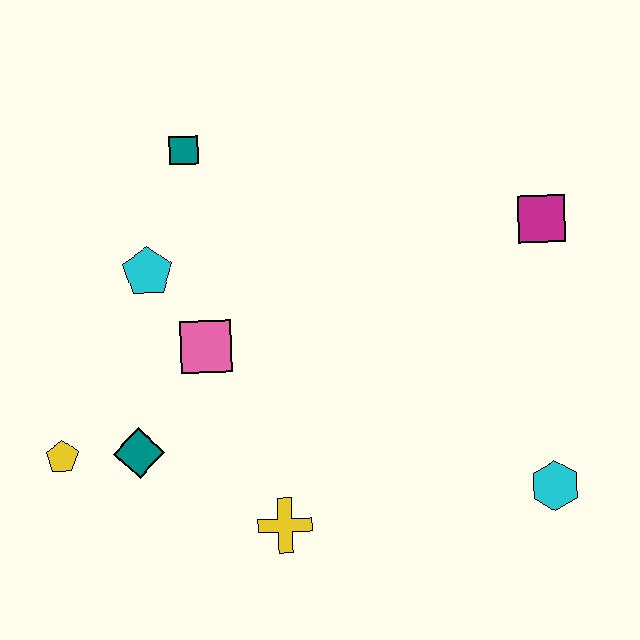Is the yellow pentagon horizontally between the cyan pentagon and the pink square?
No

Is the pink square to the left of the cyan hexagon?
Yes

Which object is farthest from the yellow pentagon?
The magenta square is farthest from the yellow pentagon.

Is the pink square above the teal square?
No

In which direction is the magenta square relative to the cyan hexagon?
The magenta square is above the cyan hexagon.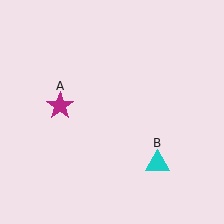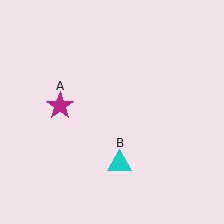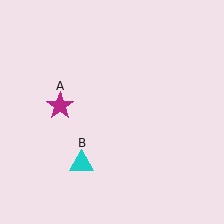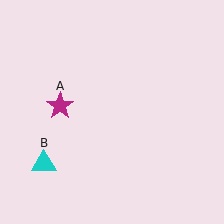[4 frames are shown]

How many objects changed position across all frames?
1 object changed position: cyan triangle (object B).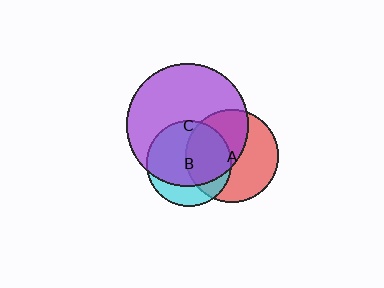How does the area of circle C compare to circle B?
Approximately 2.0 times.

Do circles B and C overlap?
Yes.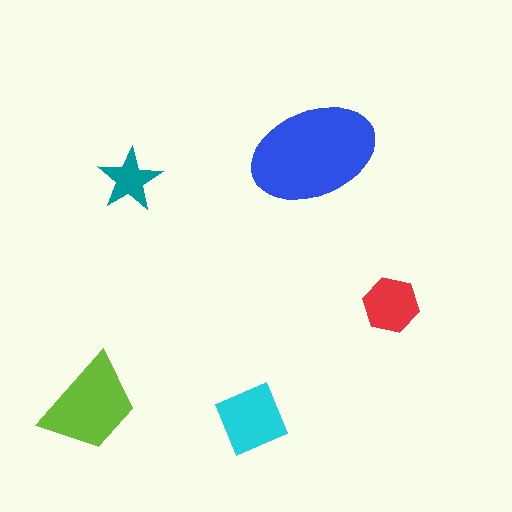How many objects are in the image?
There are 5 objects in the image.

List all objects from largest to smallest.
The blue ellipse, the lime trapezoid, the cyan diamond, the red hexagon, the teal star.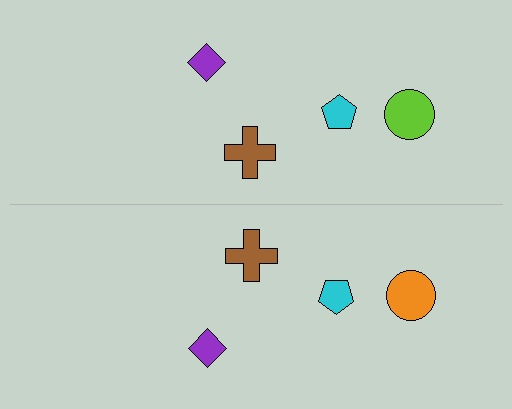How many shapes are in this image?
There are 8 shapes in this image.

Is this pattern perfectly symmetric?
No, the pattern is not perfectly symmetric. The orange circle on the bottom side breaks the symmetry — its mirror counterpart is lime.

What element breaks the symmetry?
The orange circle on the bottom side breaks the symmetry — its mirror counterpart is lime.